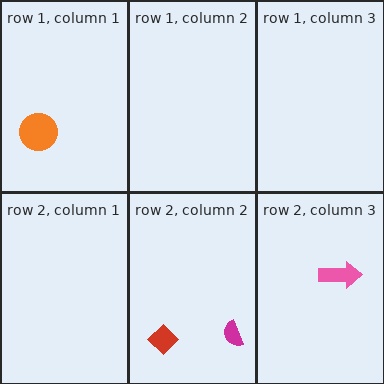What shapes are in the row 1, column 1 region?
The orange circle.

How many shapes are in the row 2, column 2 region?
2.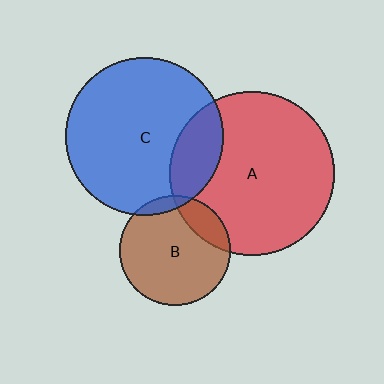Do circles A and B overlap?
Yes.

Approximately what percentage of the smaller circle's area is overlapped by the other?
Approximately 15%.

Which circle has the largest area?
Circle A (red).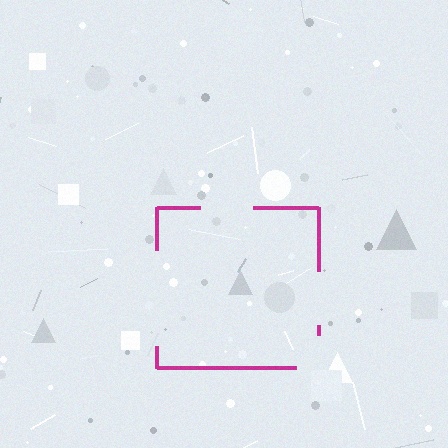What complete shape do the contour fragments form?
The contour fragments form a square.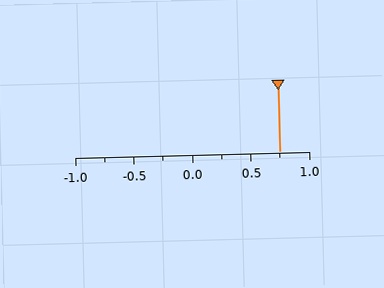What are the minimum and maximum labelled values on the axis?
The axis runs from -1.0 to 1.0.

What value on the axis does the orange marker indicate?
The marker indicates approximately 0.75.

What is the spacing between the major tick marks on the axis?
The major ticks are spaced 0.5 apart.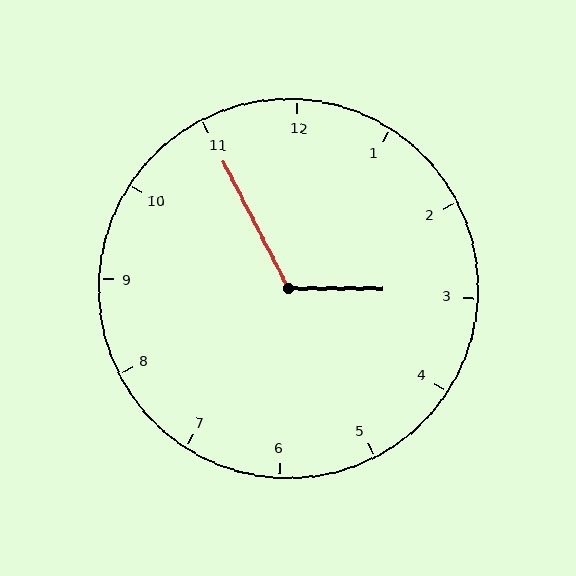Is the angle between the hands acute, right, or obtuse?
It is obtuse.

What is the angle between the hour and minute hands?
Approximately 118 degrees.